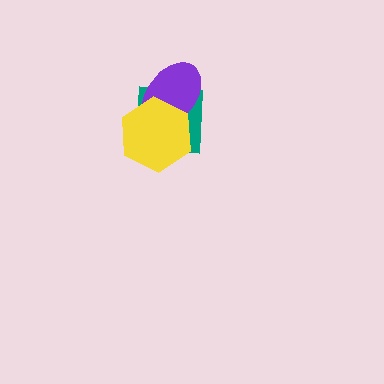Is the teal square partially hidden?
Yes, it is partially covered by another shape.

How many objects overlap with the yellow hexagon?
2 objects overlap with the yellow hexagon.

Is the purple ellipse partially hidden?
Yes, it is partially covered by another shape.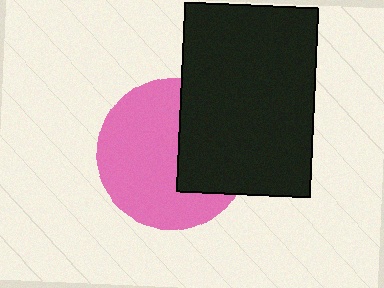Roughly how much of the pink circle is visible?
About half of it is visible (roughly 62%).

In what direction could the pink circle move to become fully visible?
The pink circle could move left. That would shift it out from behind the black rectangle entirely.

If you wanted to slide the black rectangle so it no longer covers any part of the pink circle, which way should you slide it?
Slide it right — that is the most direct way to separate the two shapes.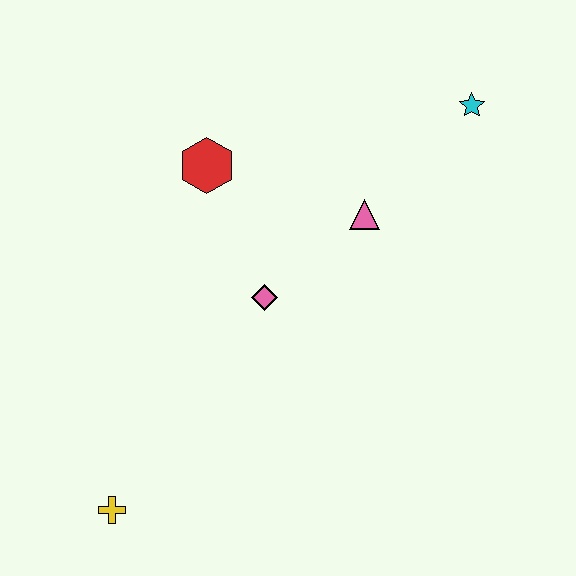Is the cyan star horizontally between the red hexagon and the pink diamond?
No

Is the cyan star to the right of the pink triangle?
Yes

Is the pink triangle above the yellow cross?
Yes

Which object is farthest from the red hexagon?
The yellow cross is farthest from the red hexagon.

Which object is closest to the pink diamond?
The pink triangle is closest to the pink diamond.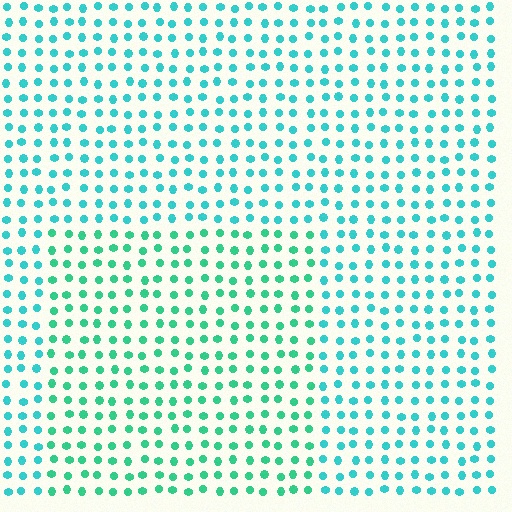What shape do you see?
I see a rectangle.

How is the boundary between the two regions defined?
The boundary is defined purely by a slight shift in hue (about 25 degrees). Spacing, size, and orientation are identical on both sides.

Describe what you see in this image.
The image is filled with small cyan elements in a uniform arrangement. A rectangle-shaped region is visible where the elements are tinted to a slightly different hue, forming a subtle color boundary.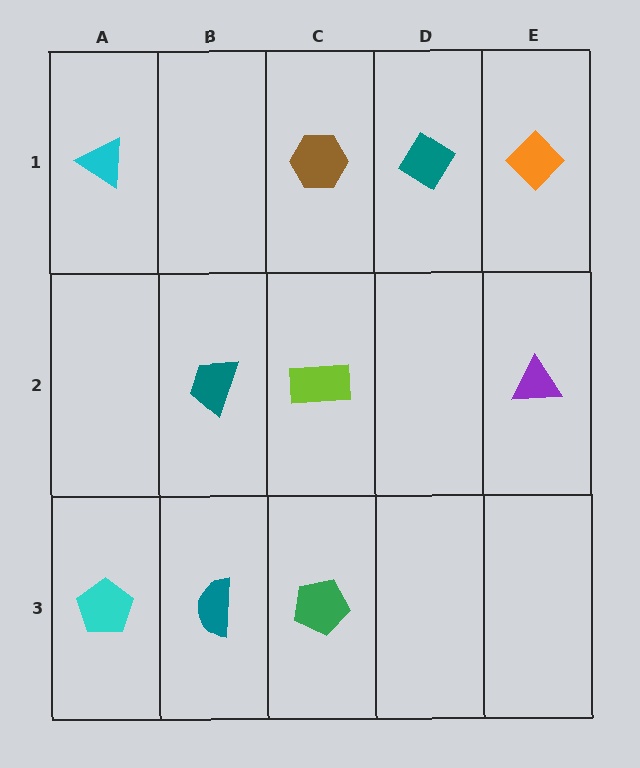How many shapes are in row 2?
3 shapes.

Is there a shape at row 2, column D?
No, that cell is empty.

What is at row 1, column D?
A teal diamond.